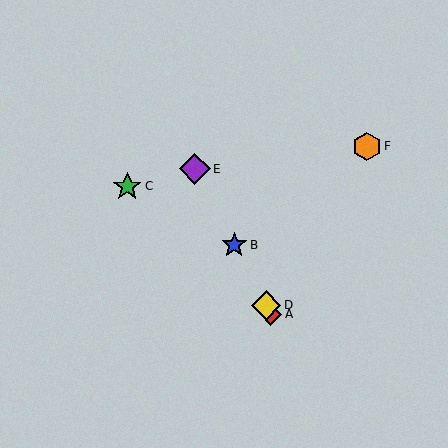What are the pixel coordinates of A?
Object A is at (271, 314).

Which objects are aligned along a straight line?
Objects A, B, D, E are aligned along a straight line.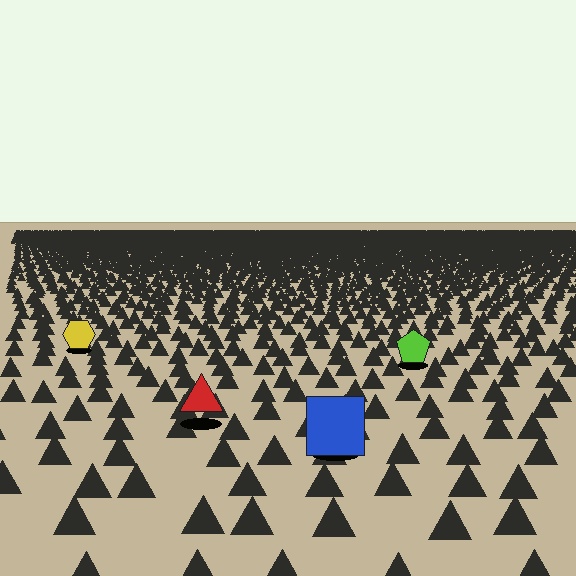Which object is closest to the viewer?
The blue square is closest. The texture marks near it are larger and more spread out.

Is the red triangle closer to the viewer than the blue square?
No. The blue square is closer — you can tell from the texture gradient: the ground texture is coarser near it.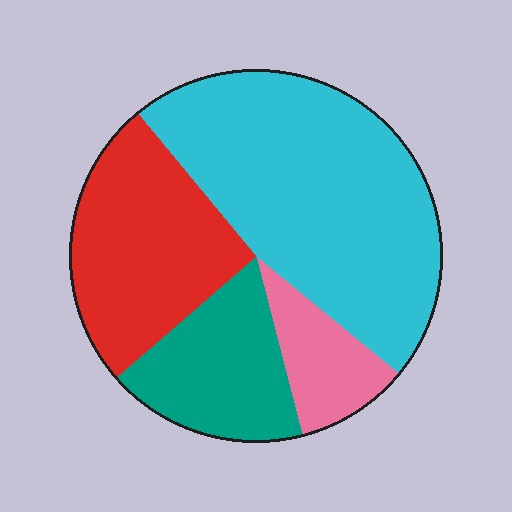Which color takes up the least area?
Pink, at roughly 10%.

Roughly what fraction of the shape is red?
Red covers 25% of the shape.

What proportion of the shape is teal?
Teal covers roughly 20% of the shape.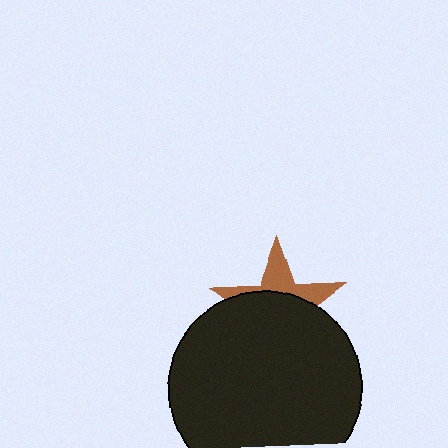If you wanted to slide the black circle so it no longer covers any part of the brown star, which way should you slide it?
Slide it down — that is the most direct way to separate the two shapes.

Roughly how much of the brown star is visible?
A small part of it is visible (roughly 35%).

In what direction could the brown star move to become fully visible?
The brown star could move up. That would shift it out from behind the black circle entirely.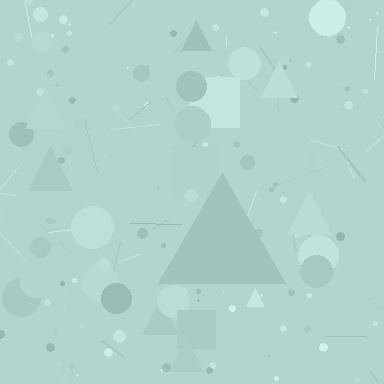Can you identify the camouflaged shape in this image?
The camouflaged shape is a triangle.